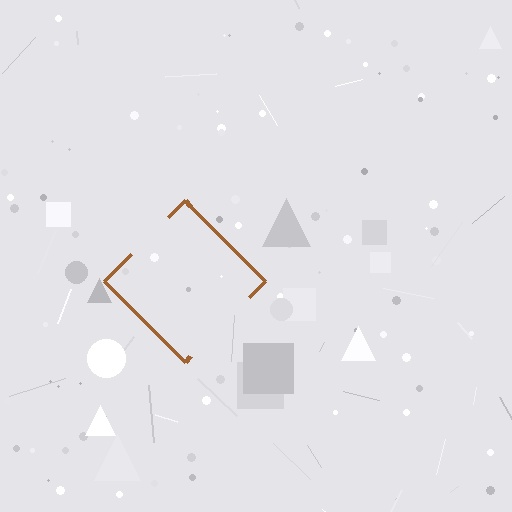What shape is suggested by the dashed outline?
The dashed outline suggests a diamond.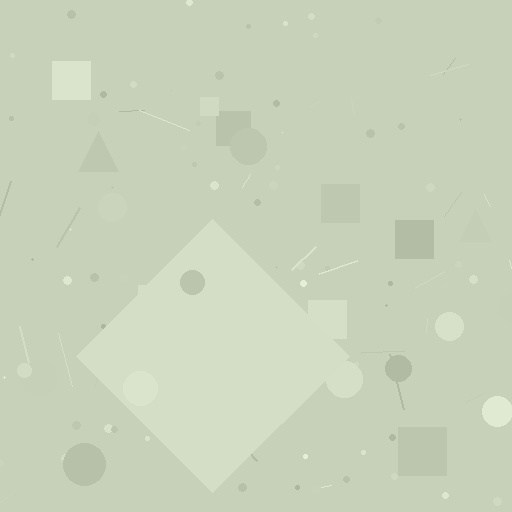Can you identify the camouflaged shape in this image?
The camouflaged shape is a diamond.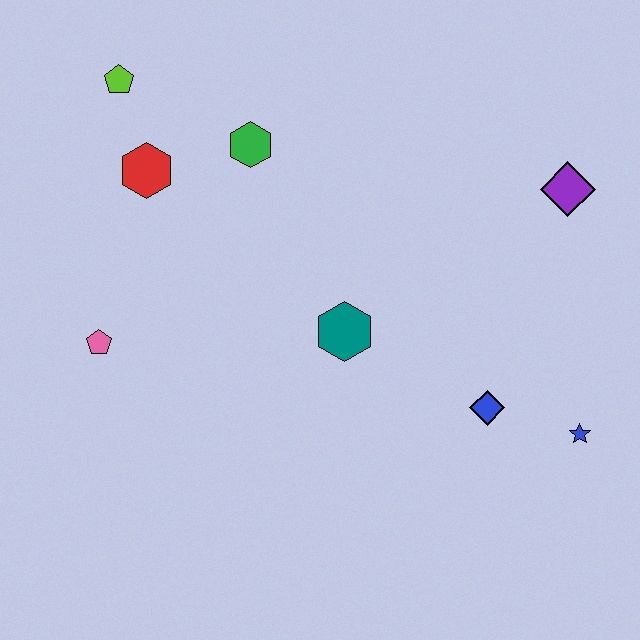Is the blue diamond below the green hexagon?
Yes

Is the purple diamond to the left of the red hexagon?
No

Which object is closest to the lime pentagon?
The red hexagon is closest to the lime pentagon.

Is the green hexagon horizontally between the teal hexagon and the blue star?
No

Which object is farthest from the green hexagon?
The blue star is farthest from the green hexagon.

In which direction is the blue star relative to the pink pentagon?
The blue star is to the right of the pink pentagon.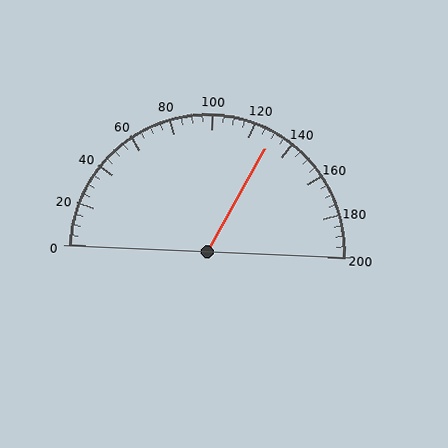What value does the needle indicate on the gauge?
The needle indicates approximately 130.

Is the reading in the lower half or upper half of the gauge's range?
The reading is in the upper half of the range (0 to 200).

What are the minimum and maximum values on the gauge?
The gauge ranges from 0 to 200.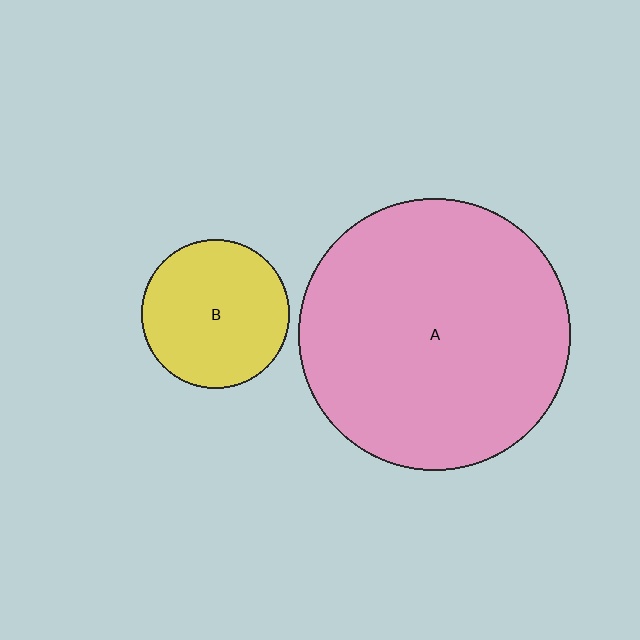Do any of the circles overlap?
No, none of the circles overlap.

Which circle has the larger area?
Circle A (pink).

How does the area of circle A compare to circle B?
Approximately 3.3 times.